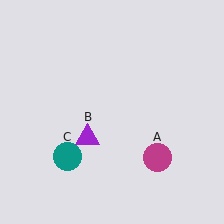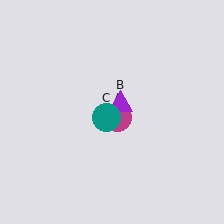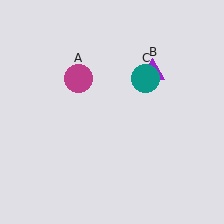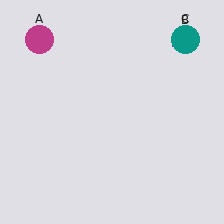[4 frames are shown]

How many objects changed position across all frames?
3 objects changed position: magenta circle (object A), purple triangle (object B), teal circle (object C).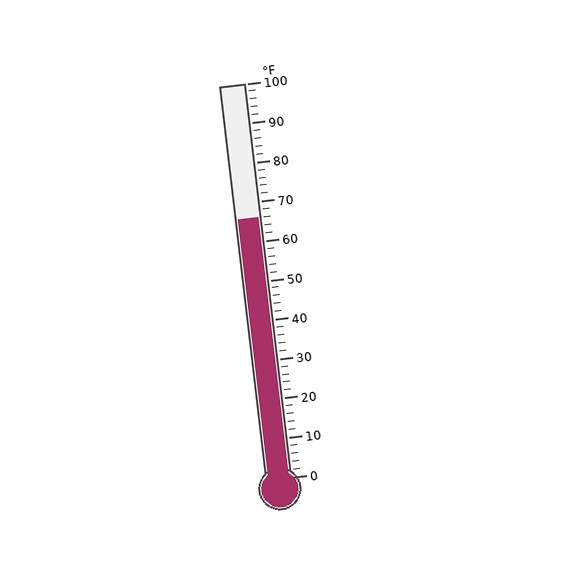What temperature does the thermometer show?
The thermometer shows approximately 66°F.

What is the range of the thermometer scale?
The thermometer scale ranges from 0°F to 100°F.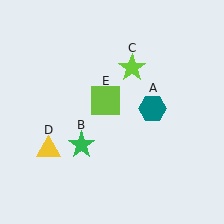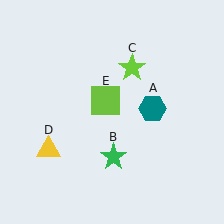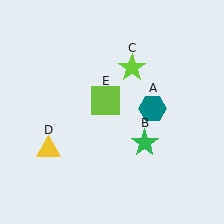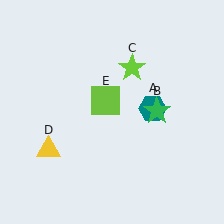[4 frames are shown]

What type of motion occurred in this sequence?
The green star (object B) rotated counterclockwise around the center of the scene.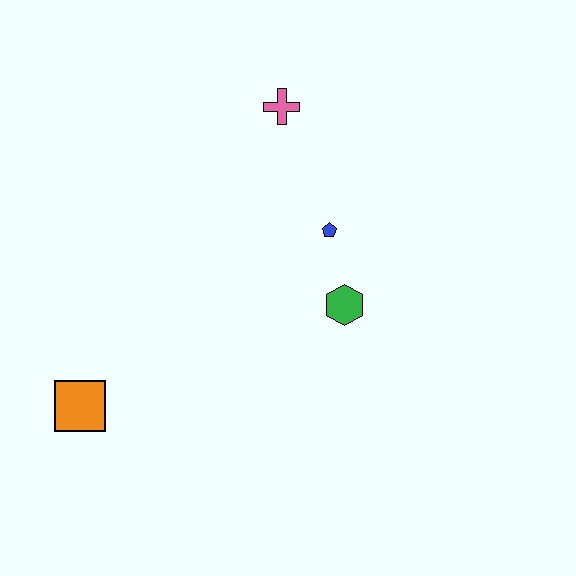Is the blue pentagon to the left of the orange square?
No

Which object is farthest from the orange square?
The pink cross is farthest from the orange square.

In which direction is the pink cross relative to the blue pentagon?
The pink cross is above the blue pentagon.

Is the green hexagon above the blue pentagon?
No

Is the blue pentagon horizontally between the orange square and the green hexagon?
Yes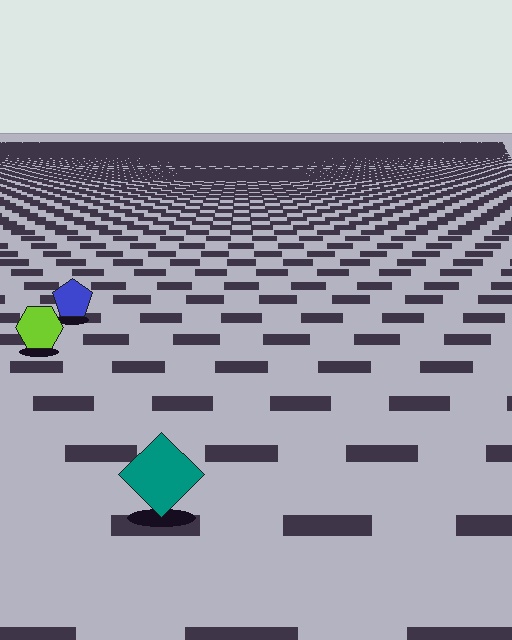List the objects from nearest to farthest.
From nearest to farthest: the teal diamond, the lime hexagon, the blue pentagon.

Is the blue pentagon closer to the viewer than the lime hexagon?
No. The lime hexagon is closer — you can tell from the texture gradient: the ground texture is coarser near it.